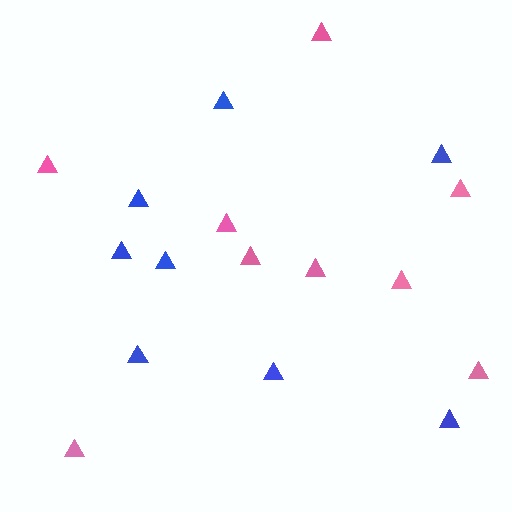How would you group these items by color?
There are 2 groups: one group of blue triangles (8) and one group of pink triangles (9).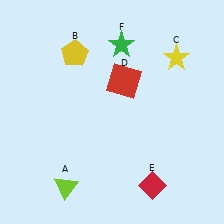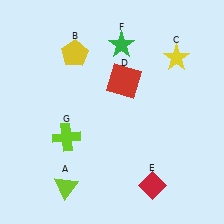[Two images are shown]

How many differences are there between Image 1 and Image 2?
There is 1 difference between the two images.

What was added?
A lime cross (G) was added in Image 2.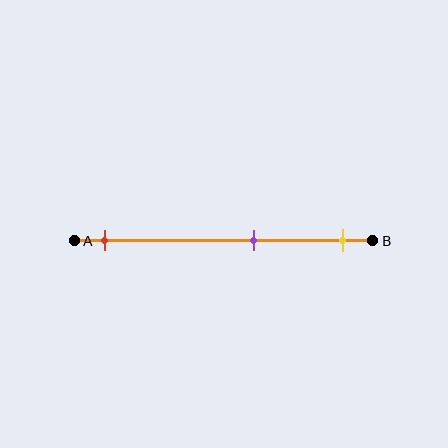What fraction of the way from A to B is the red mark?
The red mark is approximately 10% (0.1) of the way from A to B.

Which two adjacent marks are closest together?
The purple and yellow marks are the closest adjacent pair.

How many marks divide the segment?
There are 3 marks dividing the segment.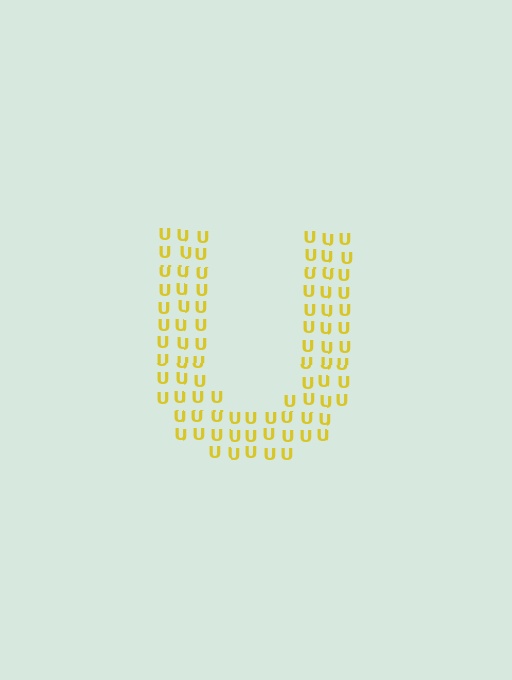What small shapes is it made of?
It is made of small letter U's.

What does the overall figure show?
The overall figure shows the letter U.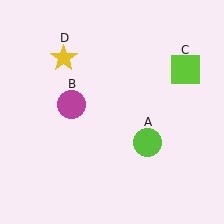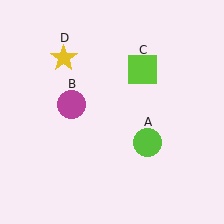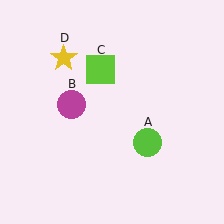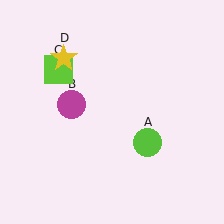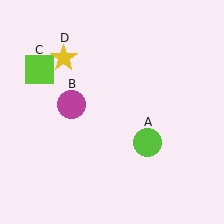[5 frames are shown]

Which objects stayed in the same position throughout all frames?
Lime circle (object A) and magenta circle (object B) and yellow star (object D) remained stationary.